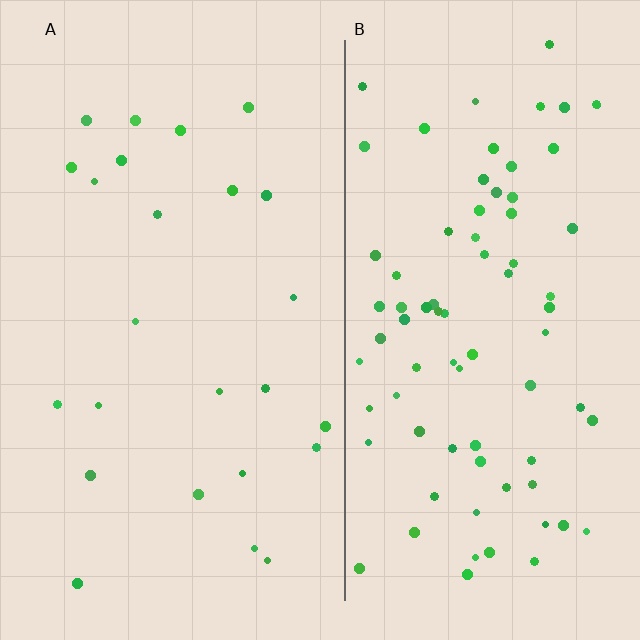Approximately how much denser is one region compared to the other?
Approximately 3.2× — region B over region A.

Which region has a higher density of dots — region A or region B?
B (the right).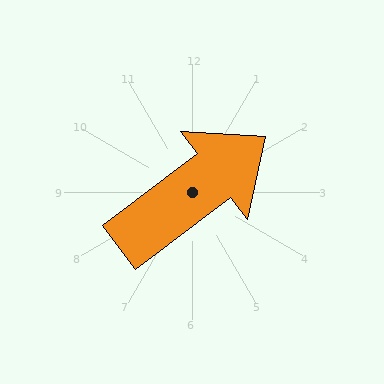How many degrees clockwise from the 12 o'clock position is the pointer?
Approximately 53 degrees.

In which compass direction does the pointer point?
Northeast.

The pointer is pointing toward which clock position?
Roughly 2 o'clock.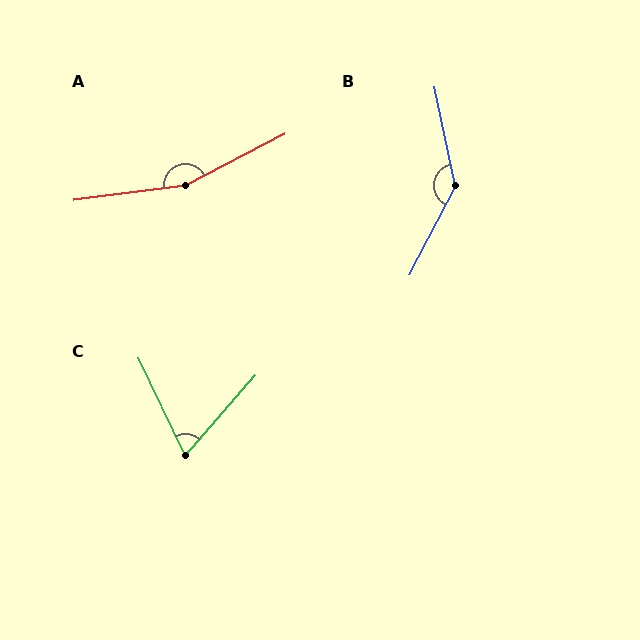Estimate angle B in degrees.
Approximately 141 degrees.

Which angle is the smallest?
C, at approximately 67 degrees.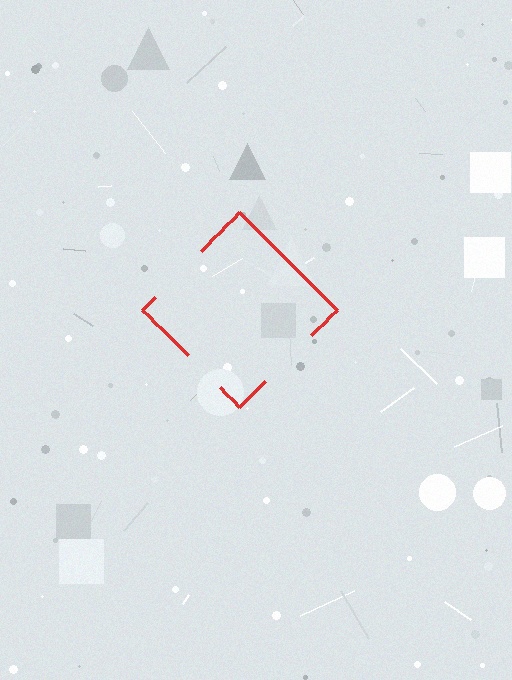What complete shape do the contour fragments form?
The contour fragments form a diamond.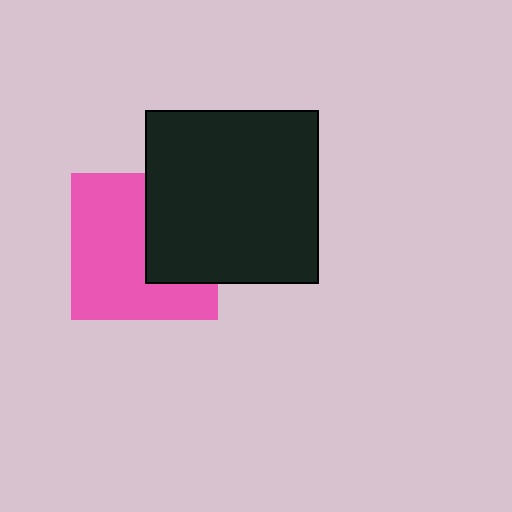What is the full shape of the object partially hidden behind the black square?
The partially hidden object is a pink square.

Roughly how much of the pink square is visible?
About half of it is visible (roughly 63%).